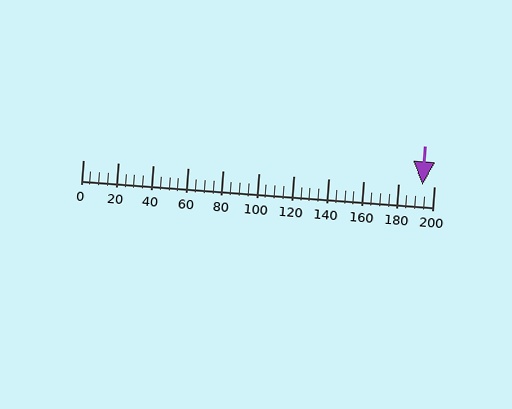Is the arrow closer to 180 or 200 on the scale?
The arrow is closer to 200.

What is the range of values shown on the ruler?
The ruler shows values from 0 to 200.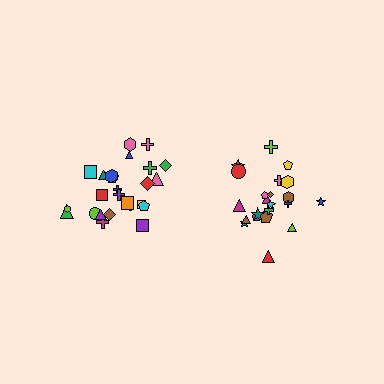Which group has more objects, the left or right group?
The left group.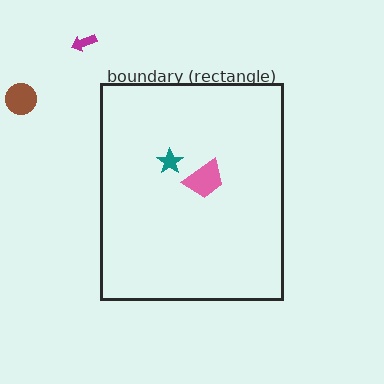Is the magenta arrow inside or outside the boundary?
Outside.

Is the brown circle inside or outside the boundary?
Outside.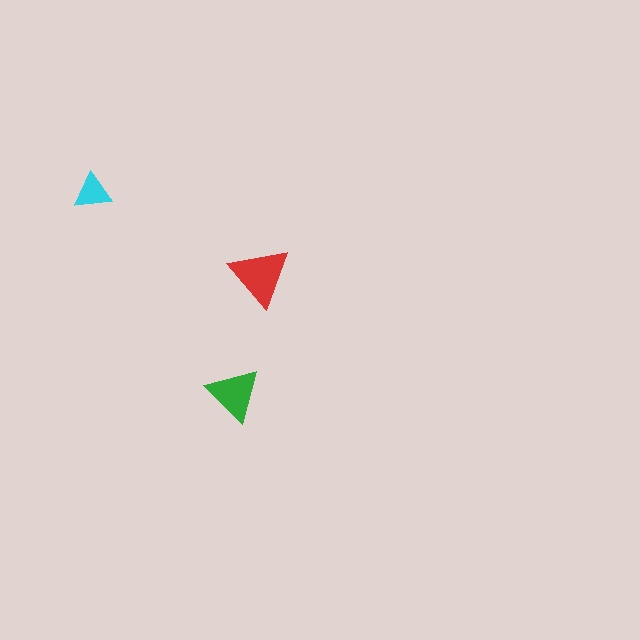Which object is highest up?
The cyan triangle is topmost.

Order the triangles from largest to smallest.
the red one, the green one, the cyan one.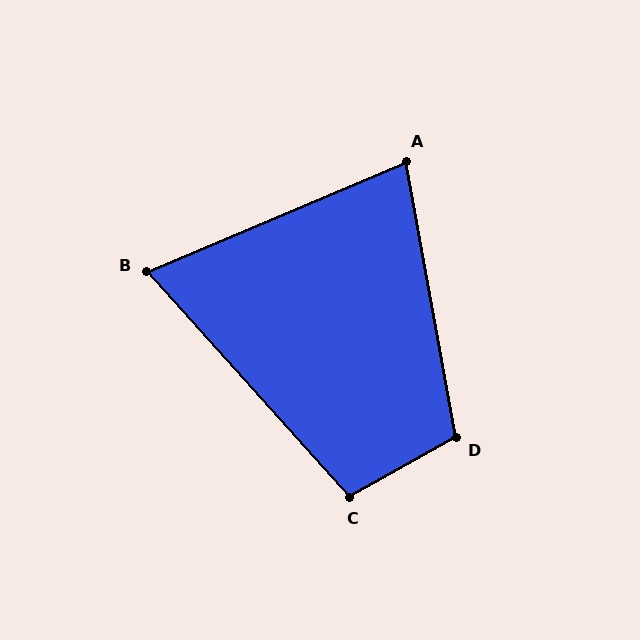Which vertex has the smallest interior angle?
B, at approximately 71 degrees.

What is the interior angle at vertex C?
Approximately 103 degrees (obtuse).